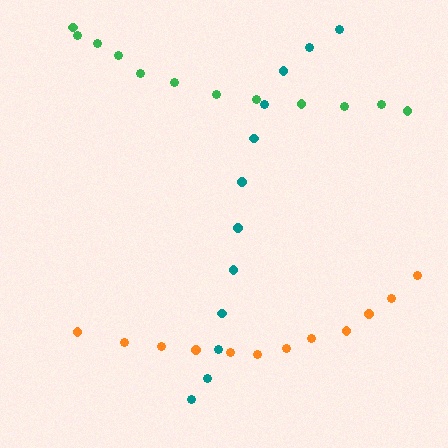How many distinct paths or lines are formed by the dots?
There are 3 distinct paths.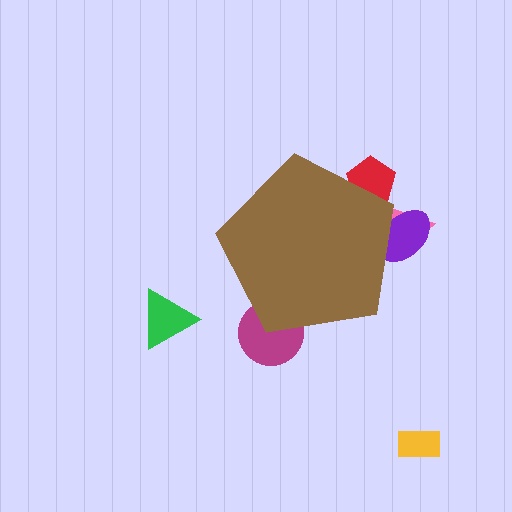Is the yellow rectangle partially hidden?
No, the yellow rectangle is fully visible.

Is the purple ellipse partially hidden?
Yes, the purple ellipse is partially hidden behind the brown pentagon.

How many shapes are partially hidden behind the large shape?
4 shapes are partially hidden.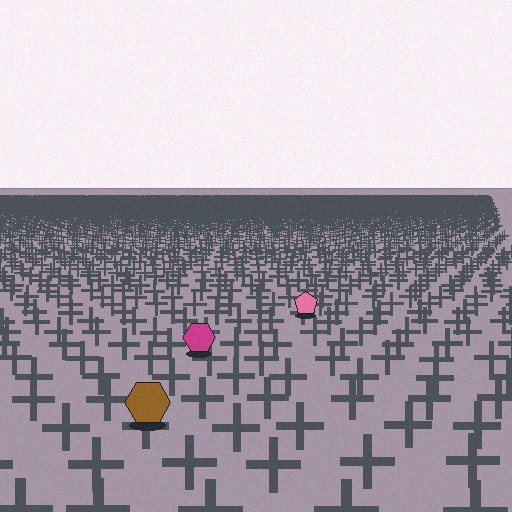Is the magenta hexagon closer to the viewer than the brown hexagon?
No. The brown hexagon is closer — you can tell from the texture gradient: the ground texture is coarser near it.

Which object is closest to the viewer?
The brown hexagon is closest. The texture marks near it are larger and more spread out.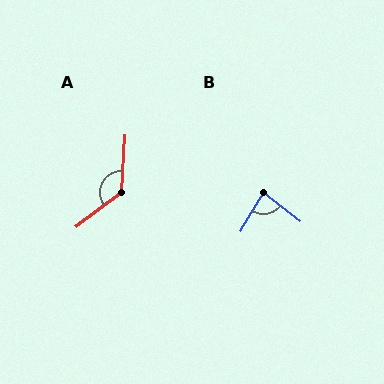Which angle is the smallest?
B, at approximately 82 degrees.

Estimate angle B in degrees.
Approximately 82 degrees.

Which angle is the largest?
A, at approximately 131 degrees.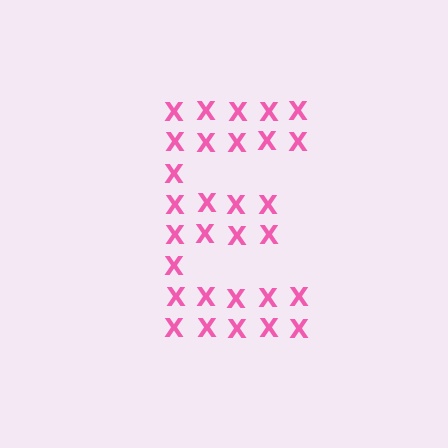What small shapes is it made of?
It is made of small letter X's.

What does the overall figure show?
The overall figure shows the letter E.